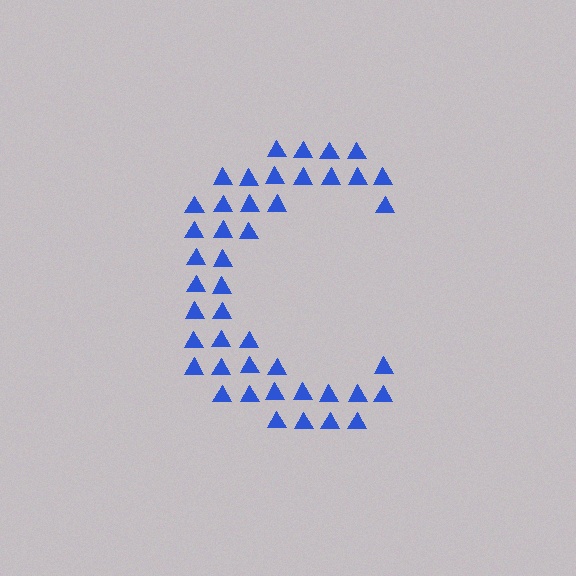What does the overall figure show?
The overall figure shows the letter C.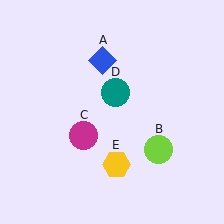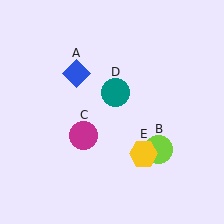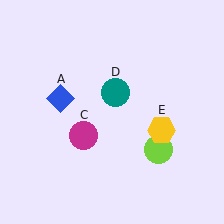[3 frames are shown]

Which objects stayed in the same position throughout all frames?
Lime circle (object B) and magenta circle (object C) and teal circle (object D) remained stationary.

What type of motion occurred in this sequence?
The blue diamond (object A), yellow hexagon (object E) rotated counterclockwise around the center of the scene.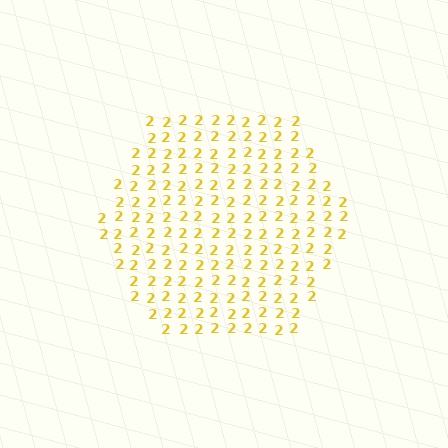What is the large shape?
The large shape is a hexagon.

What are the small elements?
The small elements are digit 2's.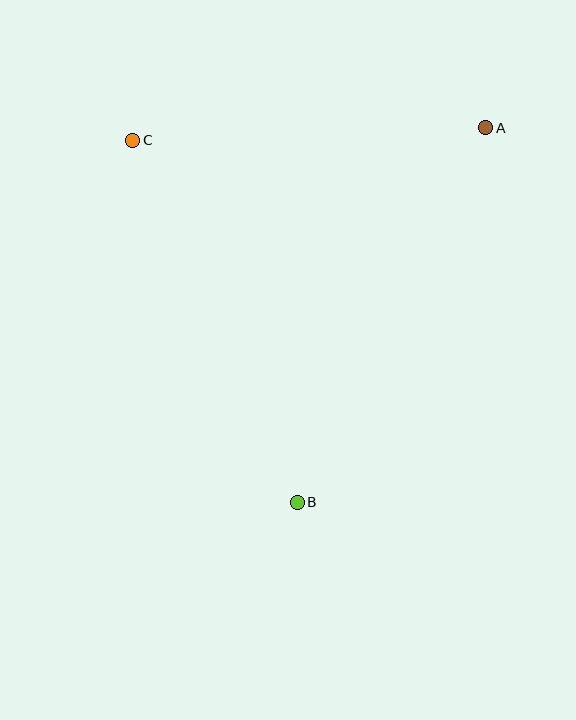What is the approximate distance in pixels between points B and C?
The distance between B and C is approximately 397 pixels.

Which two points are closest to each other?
Points A and C are closest to each other.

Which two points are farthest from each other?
Points A and B are farthest from each other.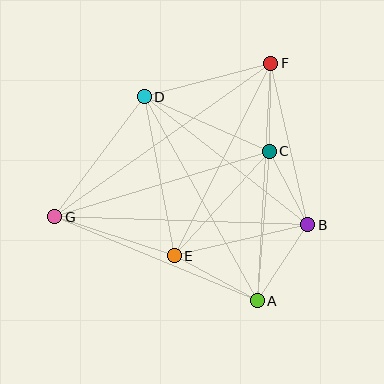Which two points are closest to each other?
Points B and C are closest to each other.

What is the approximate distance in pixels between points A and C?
The distance between A and C is approximately 150 pixels.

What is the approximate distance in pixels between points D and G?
The distance between D and G is approximately 150 pixels.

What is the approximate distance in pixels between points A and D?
The distance between A and D is approximately 233 pixels.